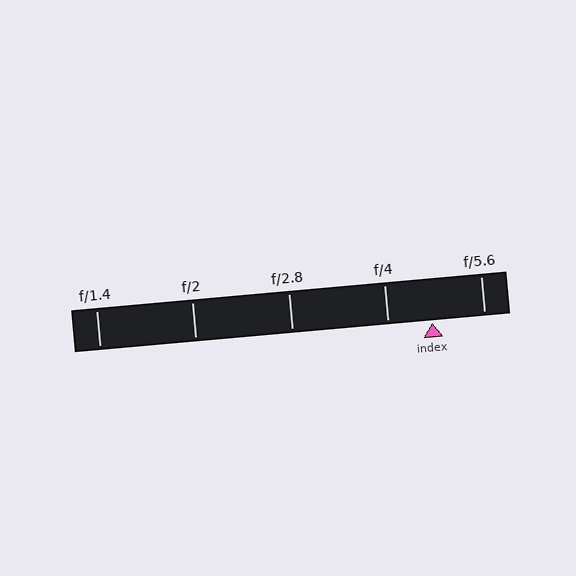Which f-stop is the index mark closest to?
The index mark is closest to f/4.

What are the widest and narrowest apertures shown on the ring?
The widest aperture shown is f/1.4 and the narrowest is f/5.6.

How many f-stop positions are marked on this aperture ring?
There are 5 f-stop positions marked.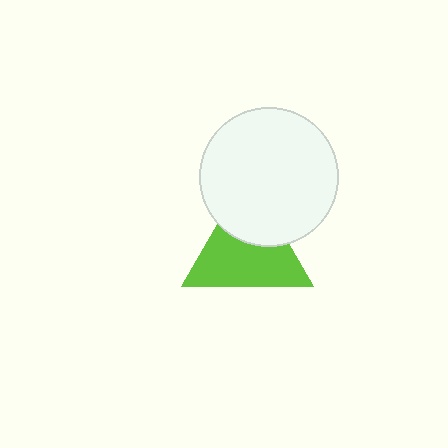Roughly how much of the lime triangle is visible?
About half of it is visible (roughly 65%).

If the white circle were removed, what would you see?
You would see the complete lime triangle.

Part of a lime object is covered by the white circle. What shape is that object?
It is a triangle.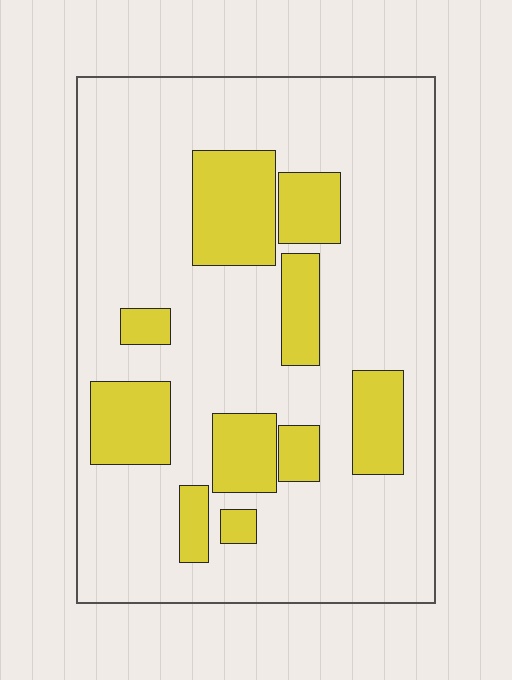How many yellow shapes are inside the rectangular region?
10.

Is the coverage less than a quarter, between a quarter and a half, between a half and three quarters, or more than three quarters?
Less than a quarter.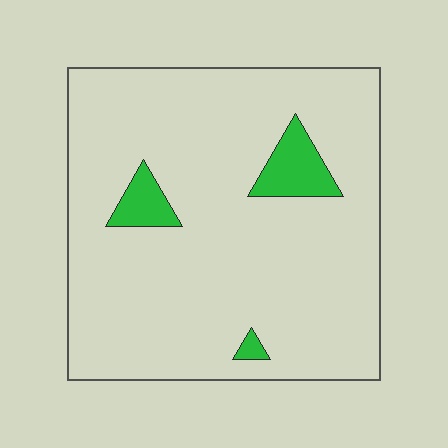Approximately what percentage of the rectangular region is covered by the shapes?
Approximately 10%.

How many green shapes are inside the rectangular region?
3.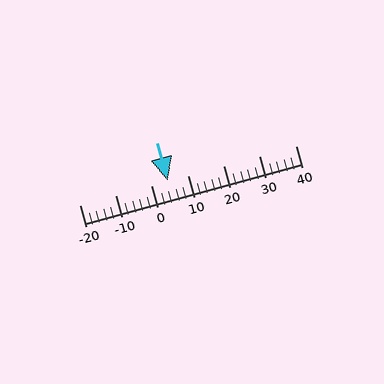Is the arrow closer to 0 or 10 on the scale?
The arrow is closer to 0.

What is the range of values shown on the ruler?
The ruler shows values from -20 to 40.